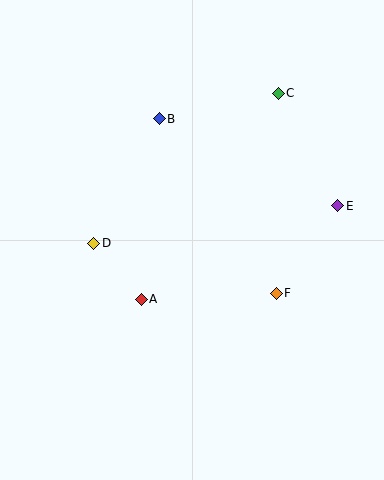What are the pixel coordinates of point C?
Point C is at (278, 93).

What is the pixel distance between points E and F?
The distance between E and F is 107 pixels.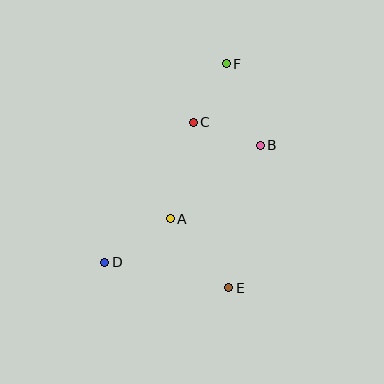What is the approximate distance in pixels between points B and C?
The distance between B and C is approximately 71 pixels.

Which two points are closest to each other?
Points C and F are closest to each other.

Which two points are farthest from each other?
Points D and F are farthest from each other.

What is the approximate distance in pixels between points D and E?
The distance between D and E is approximately 127 pixels.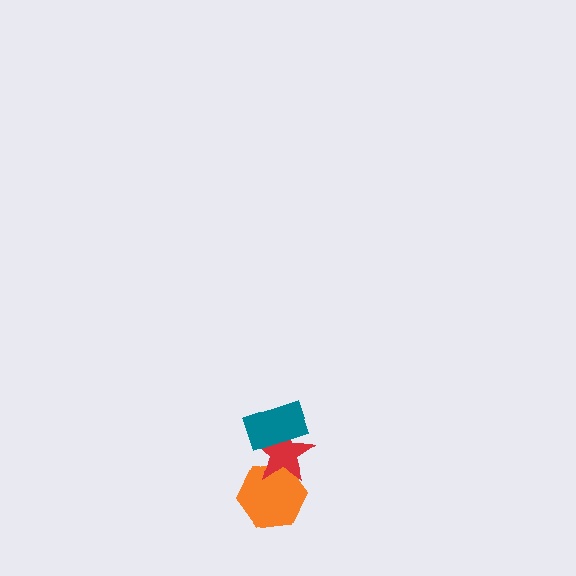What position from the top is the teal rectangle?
The teal rectangle is 1st from the top.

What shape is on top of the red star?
The teal rectangle is on top of the red star.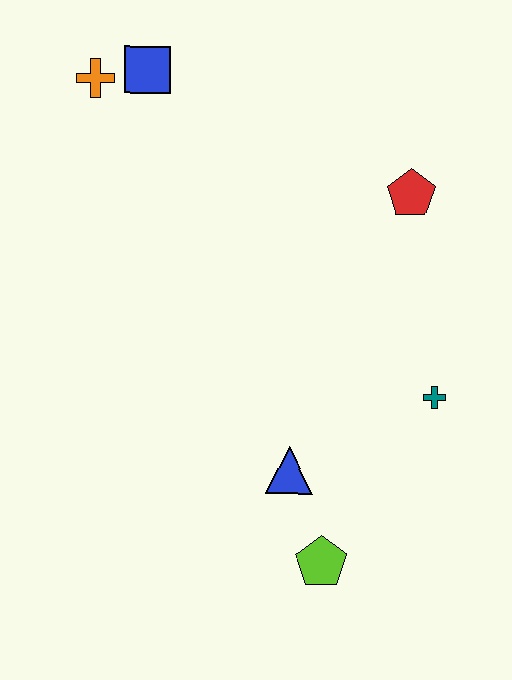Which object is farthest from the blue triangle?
The orange cross is farthest from the blue triangle.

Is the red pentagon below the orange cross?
Yes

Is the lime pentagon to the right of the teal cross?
No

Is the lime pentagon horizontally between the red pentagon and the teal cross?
No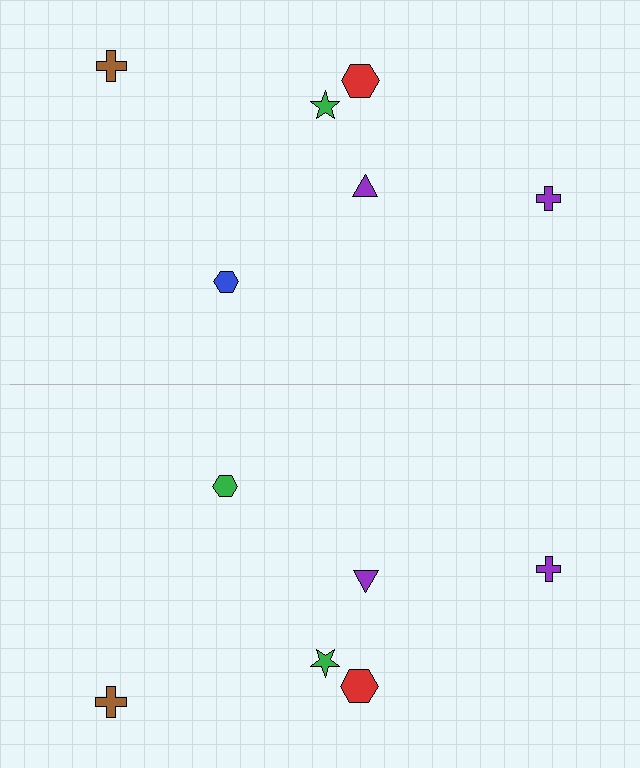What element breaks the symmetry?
The green hexagon on the bottom side breaks the symmetry — its mirror counterpart is blue.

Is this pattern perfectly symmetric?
No, the pattern is not perfectly symmetric. The green hexagon on the bottom side breaks the symmetry — its mirror counterpart is blue.